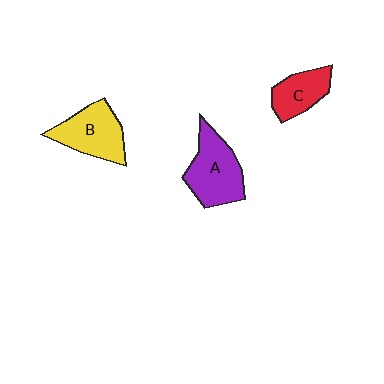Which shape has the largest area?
Shape A (purple).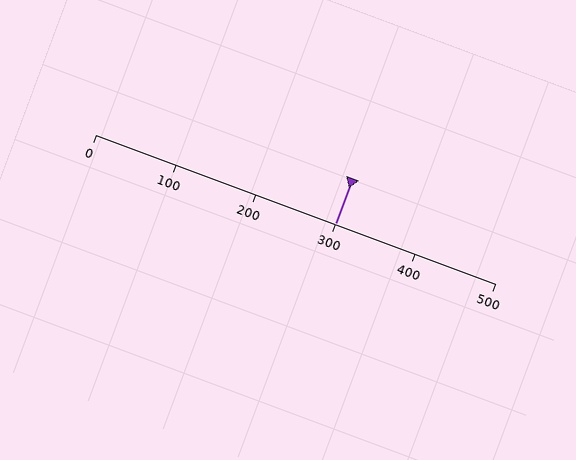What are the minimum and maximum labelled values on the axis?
The axis runs from 0 to 500.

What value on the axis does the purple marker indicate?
The marker indicates approximately 300.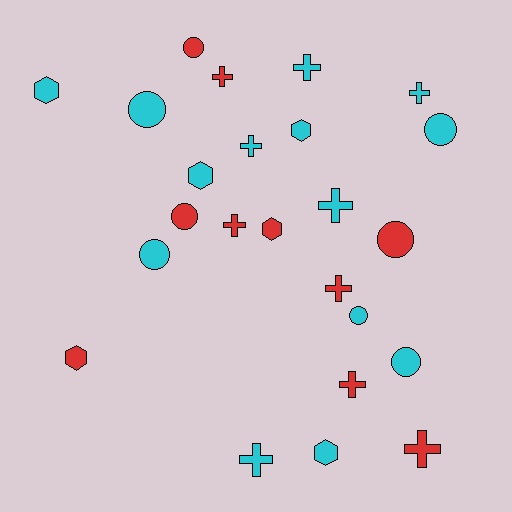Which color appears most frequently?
Cyan, with 14 objects.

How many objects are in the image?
There are 24 objects.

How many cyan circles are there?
There are 5 cyan circles.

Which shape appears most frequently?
Cross, with 10 objects.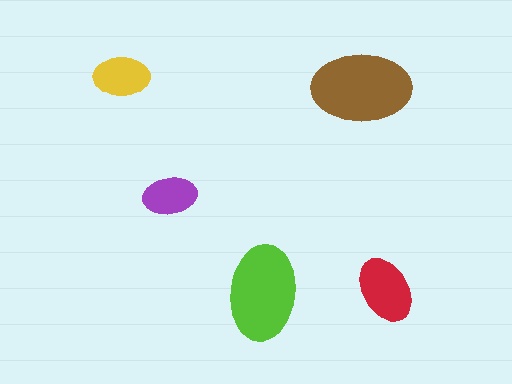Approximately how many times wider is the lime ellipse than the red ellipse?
About 1.5 times wider.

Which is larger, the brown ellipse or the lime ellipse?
The brown one.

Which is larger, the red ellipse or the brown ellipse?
The brown one.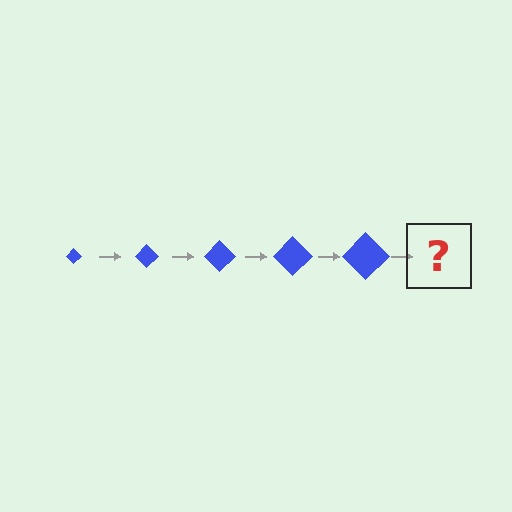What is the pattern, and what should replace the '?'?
The pattern is that the diamond gets progressively larger each step. The '?' should be a blue diamond, larger than the previous one.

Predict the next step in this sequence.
The next step is a blue diamond, larger than the previous one.